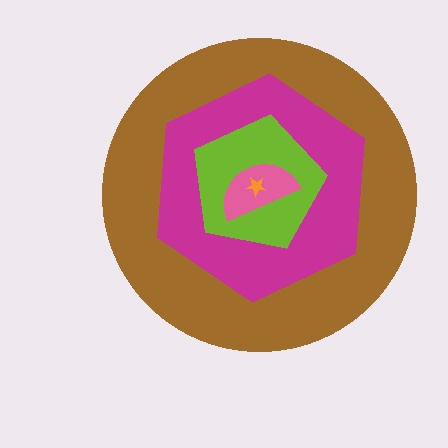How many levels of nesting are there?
5.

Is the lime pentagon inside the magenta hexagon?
Yes.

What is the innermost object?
The orange star.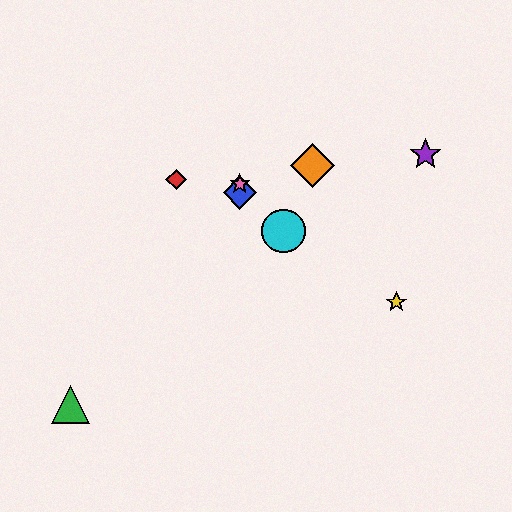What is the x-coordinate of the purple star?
The purple star is at x≈425.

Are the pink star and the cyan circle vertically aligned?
No, the pink star is at x≈240 and the cyan circle is at x≈284.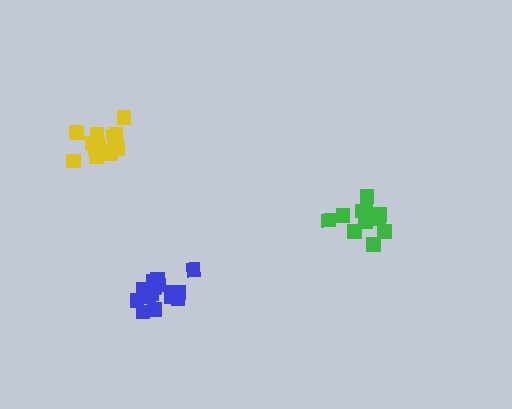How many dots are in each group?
Group 1: 14 dots, Group 2: 12 dots, Group 3: 17 dots (43 total).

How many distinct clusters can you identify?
There are 3 distinct clusters.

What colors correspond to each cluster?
The clusters are colored: yellow, green, blue.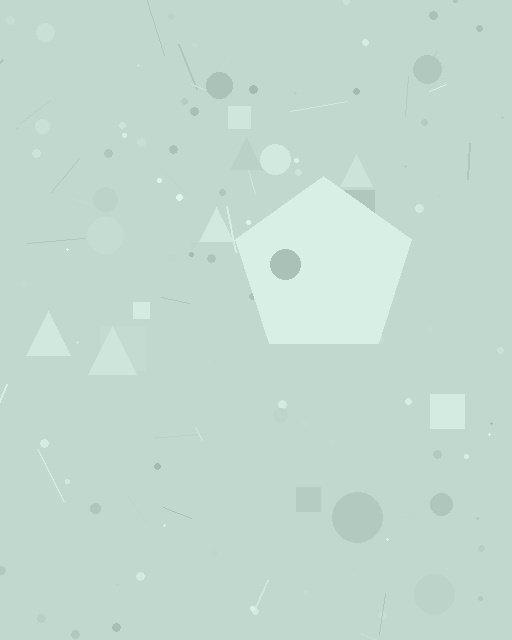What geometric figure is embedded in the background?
A pentagon is embedded in the background.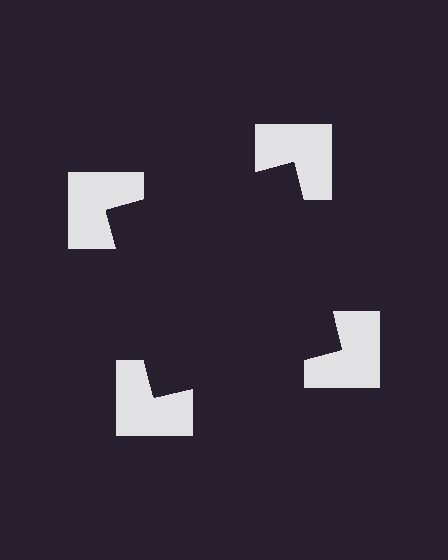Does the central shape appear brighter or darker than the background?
It typically appears slightly darker than the background, even though no actual brightness change is drawn.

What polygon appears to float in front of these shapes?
An illusory square — its edges are inferred from the aligned wedge cuts in the notched squares, not physically drawn.